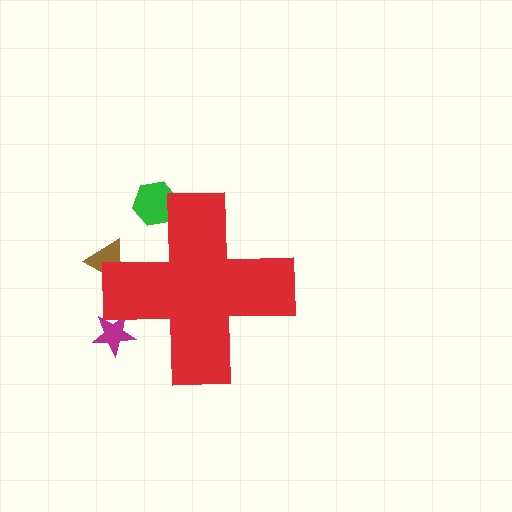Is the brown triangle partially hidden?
Yes, the brown triangle is partially hidden behind the red cross.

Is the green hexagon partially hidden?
Yes, the green hexagon is partially hidden behind the red cross.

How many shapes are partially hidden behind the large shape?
3 shapes are partially hidden.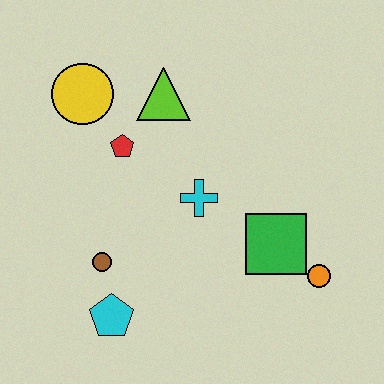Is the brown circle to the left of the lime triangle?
Yes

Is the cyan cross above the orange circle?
Yes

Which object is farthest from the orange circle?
The yellow circle is farthest from the orange circle.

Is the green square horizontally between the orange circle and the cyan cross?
Yes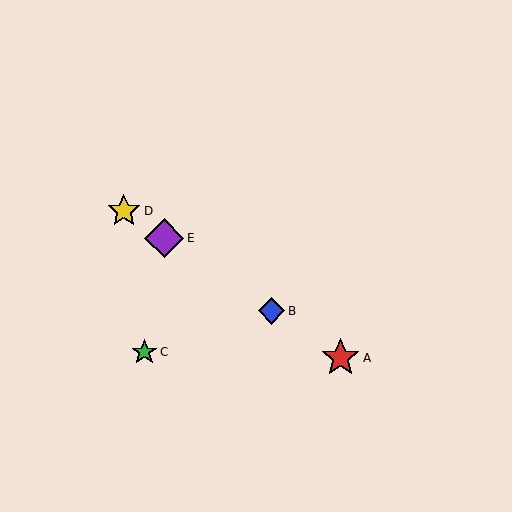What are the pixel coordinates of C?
Object C is at (144, 352).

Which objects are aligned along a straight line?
Objects A, B, D, E are aligned along a straight line.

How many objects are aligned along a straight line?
4 objects (A, B, D, E) are aligned along a straight line.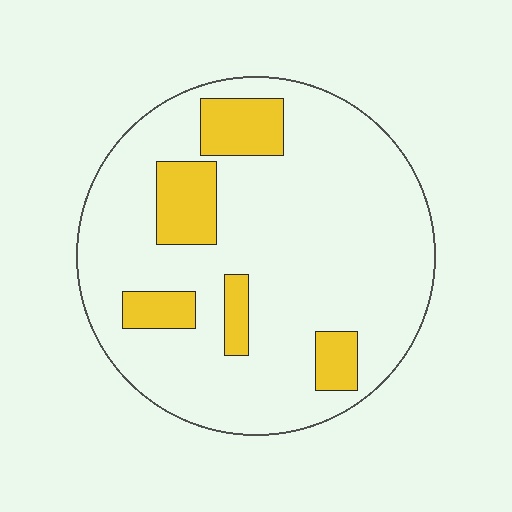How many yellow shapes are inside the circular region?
5.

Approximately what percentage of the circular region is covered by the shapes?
Approximately 15%.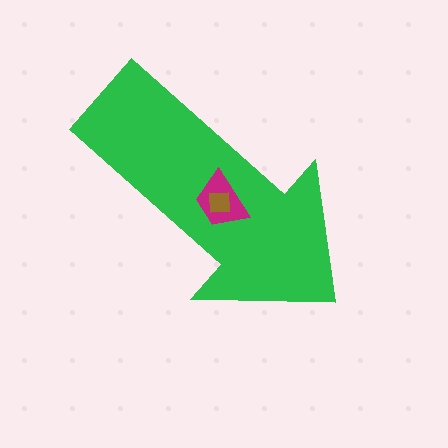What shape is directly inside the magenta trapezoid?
The brown square.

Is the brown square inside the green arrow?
Yes.